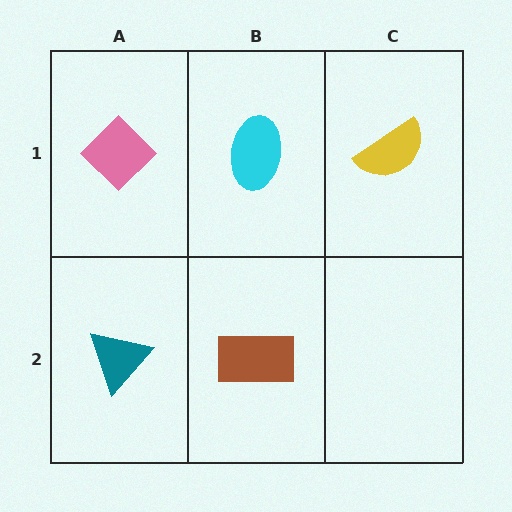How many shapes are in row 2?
2 shapes.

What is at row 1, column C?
A yellow semicircle.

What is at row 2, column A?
A teal triangle.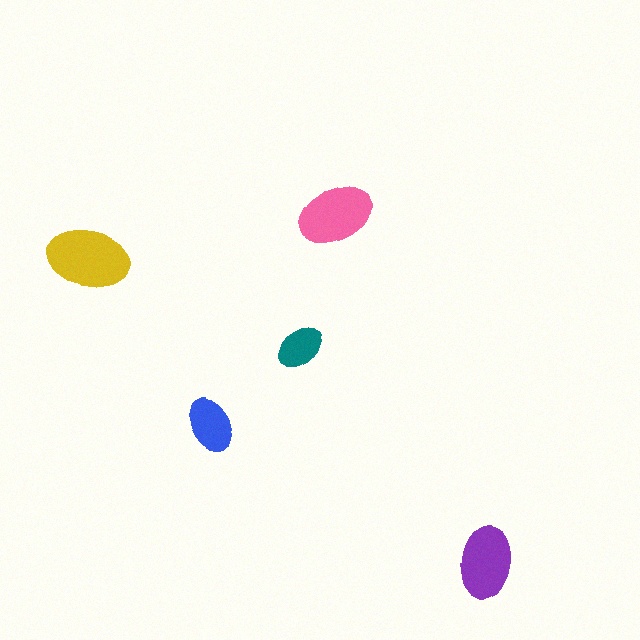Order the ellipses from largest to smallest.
the yellow one, the pink one, the purple one, the blue one, the teal one.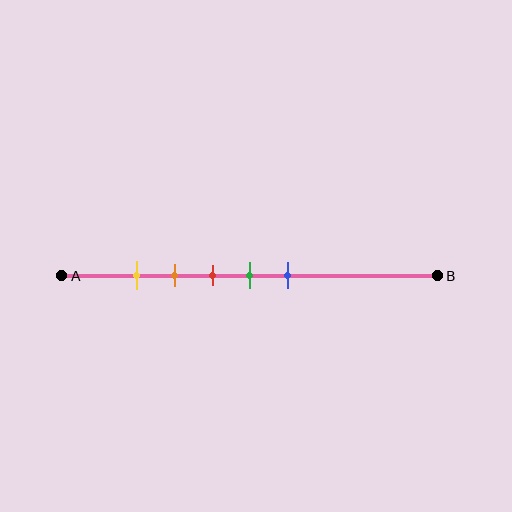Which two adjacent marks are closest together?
The yellow and orange marks are the closest adjacent pair.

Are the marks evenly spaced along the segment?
Yes, the marks are approximately evenly spaced.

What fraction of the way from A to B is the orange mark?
The orange mark is approximately 30% (0.3) of the way from A to B.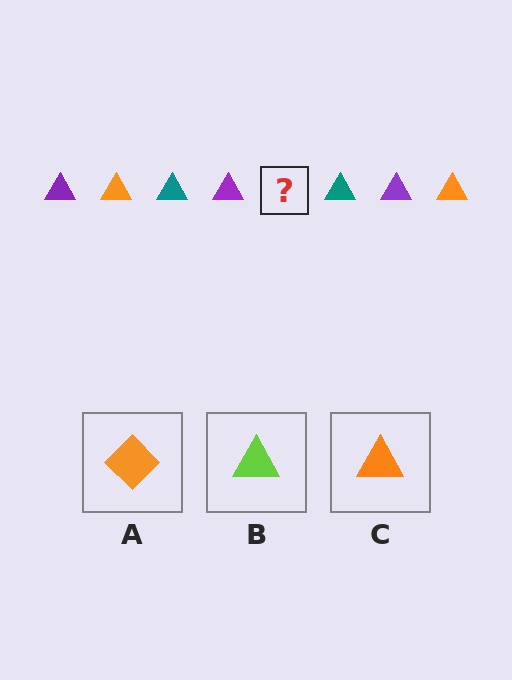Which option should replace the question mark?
Option C.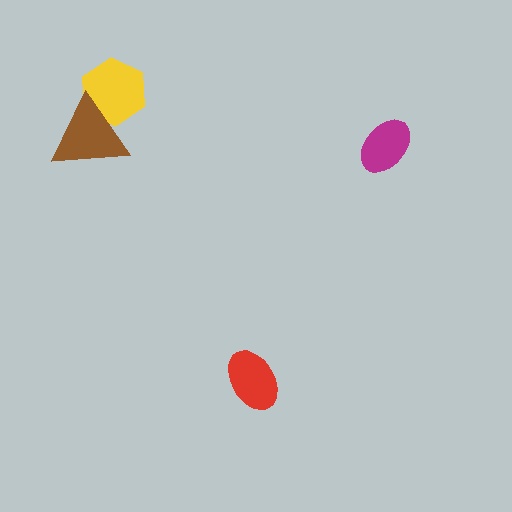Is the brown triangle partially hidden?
No, no other shape covers it.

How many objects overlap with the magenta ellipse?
0 objects overlap with the magenta ellipse.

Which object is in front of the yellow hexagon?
The brown triangle is in front of the yellow hexagon.